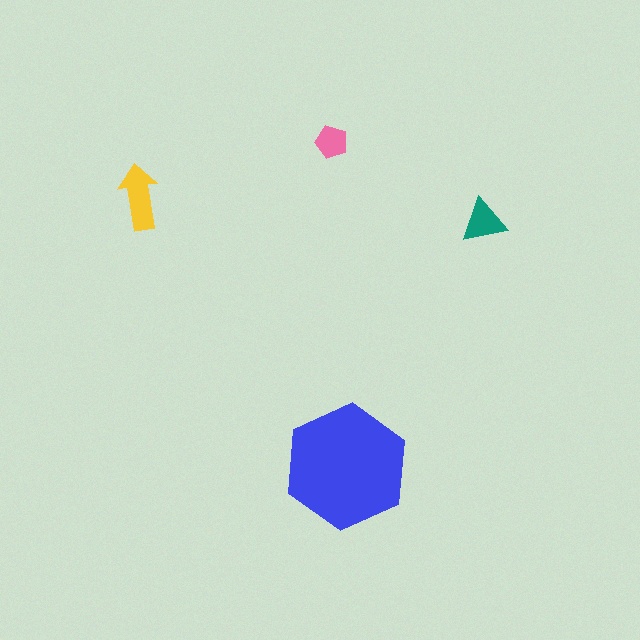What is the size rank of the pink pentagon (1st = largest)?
4th.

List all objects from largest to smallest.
The blue hexagon, the yellow arrow, the teal triangle, the pink pentagon.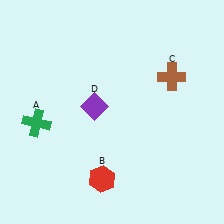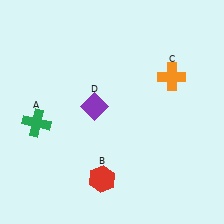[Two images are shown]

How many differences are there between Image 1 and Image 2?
There is 1 difference between the two images.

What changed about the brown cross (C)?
In Image 1, C is brown. In Image 2, it changed to orange.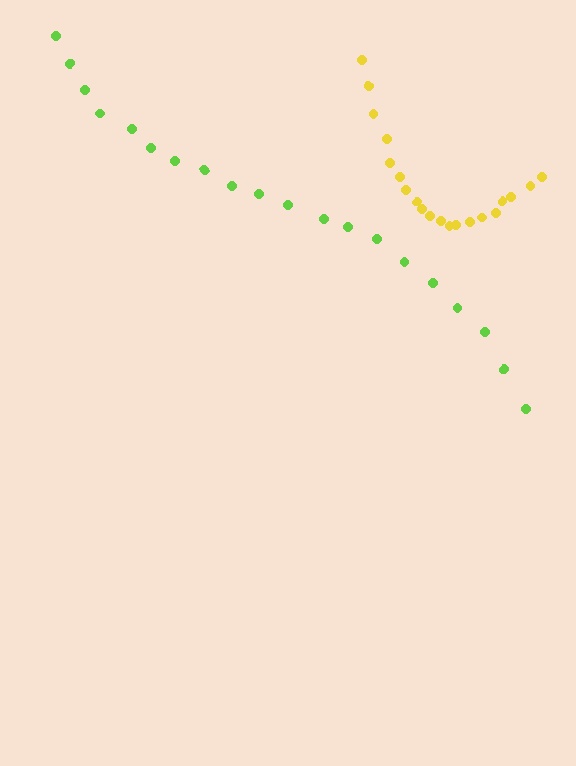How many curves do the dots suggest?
There are 2 distinct paths.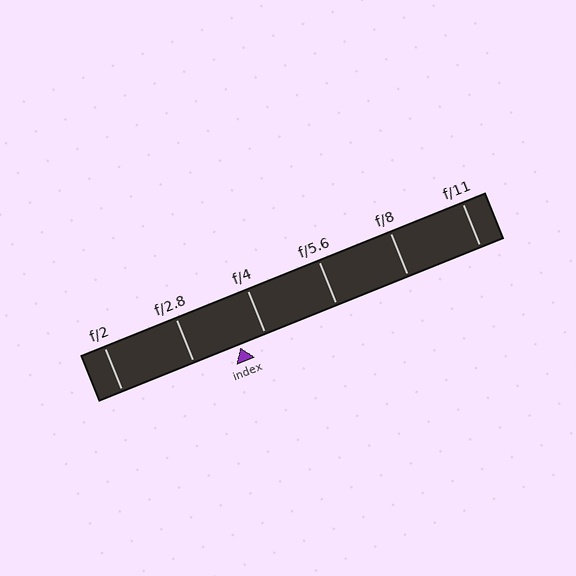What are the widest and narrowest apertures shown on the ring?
The widest aperture shown is f/2 and the narrowest is f/11.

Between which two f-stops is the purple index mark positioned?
The index mark is between f/2.8 and f/4.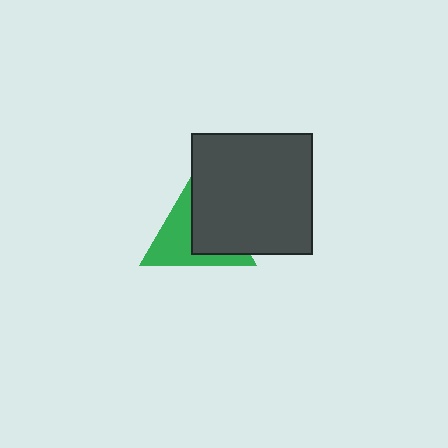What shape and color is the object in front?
The object in front is a dark gray square.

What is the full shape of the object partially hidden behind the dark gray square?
The partially hidden object is a green triangle.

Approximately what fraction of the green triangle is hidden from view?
Roughly 50% of the green triangle is hidden behind the dark gray square.